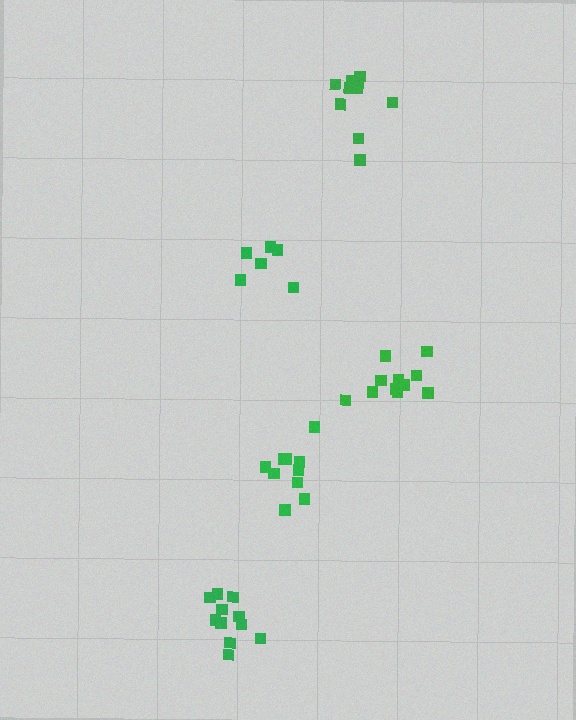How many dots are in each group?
Group 1: 11 dots, Group 2: 6 dots, Group 3: 11 dots, Group 4: 10 dots, Group 5: 9 dots (47 total).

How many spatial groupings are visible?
There are 5 spatial groupings.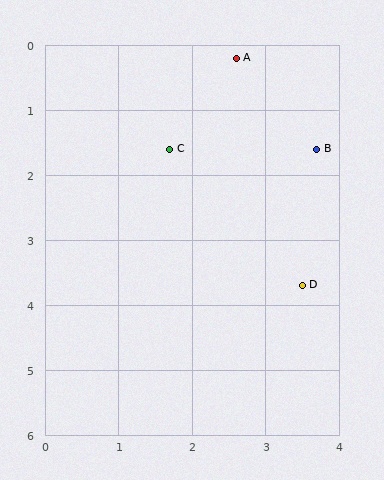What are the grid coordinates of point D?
Point D is at approximately (3.5, 3.7).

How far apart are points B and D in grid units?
Points B and D are about 2.1 grid units apart.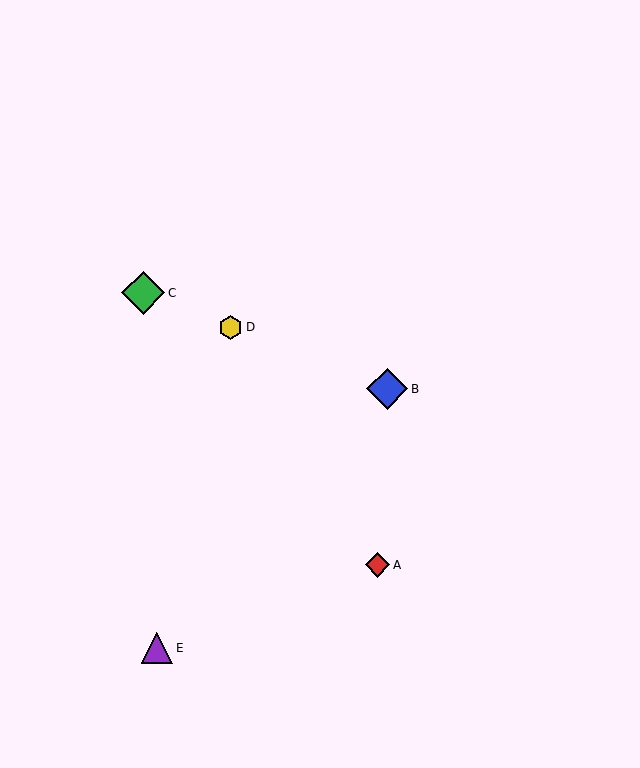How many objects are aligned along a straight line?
3 objects (B, C, D) are aligned along a straight line.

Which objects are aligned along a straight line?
Objects B, C, D are aligned along a straight line.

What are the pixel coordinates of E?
Object E is at (157, 648).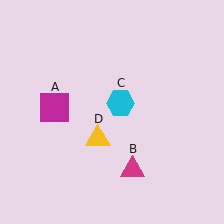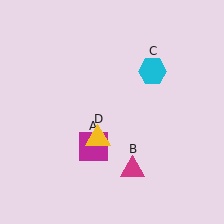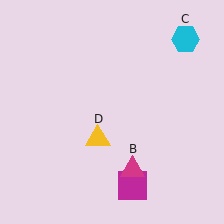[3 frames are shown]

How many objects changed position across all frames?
2 objects changed position: magenta square (object A), cyan hexagon (object C).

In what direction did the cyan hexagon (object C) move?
The cyan hexagon (object C) moved up and to the right.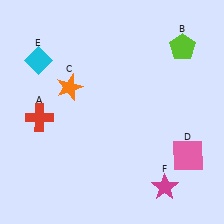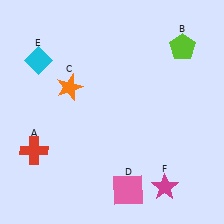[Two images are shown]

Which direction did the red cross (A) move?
The red cross (A) moved down.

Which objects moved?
The objects that moved are: the red cross (A), the pink square (D).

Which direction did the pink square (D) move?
The pink square (D) moved left.